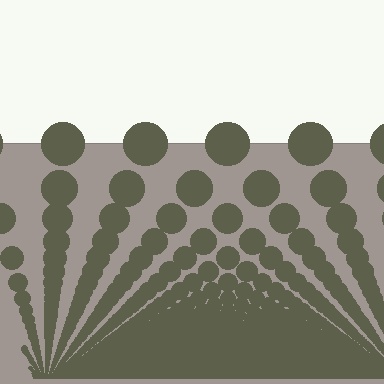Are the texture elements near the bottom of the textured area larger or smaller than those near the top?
Smaller. The gradient is inverted — elements near the bottom are smaller and denser.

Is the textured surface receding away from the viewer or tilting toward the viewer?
The surface appears to tilt toward the viewer. Texture elements get larger and sparser toward the top.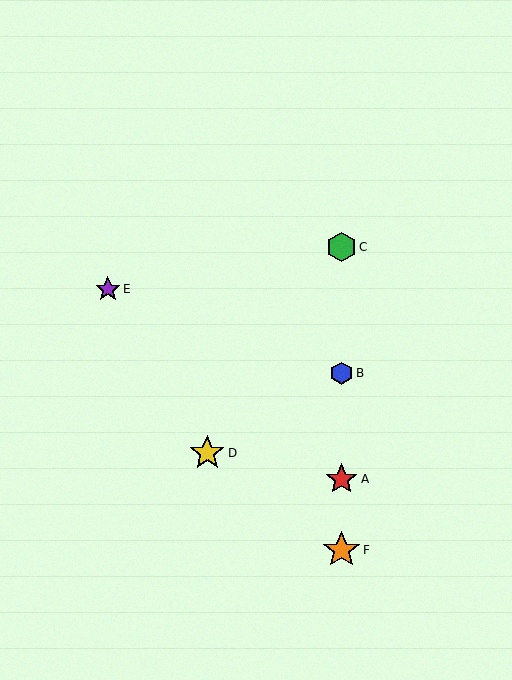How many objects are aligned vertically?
4 objects (A, B, C, F) are aligned vertically.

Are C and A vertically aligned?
Yes, both are at x≈342.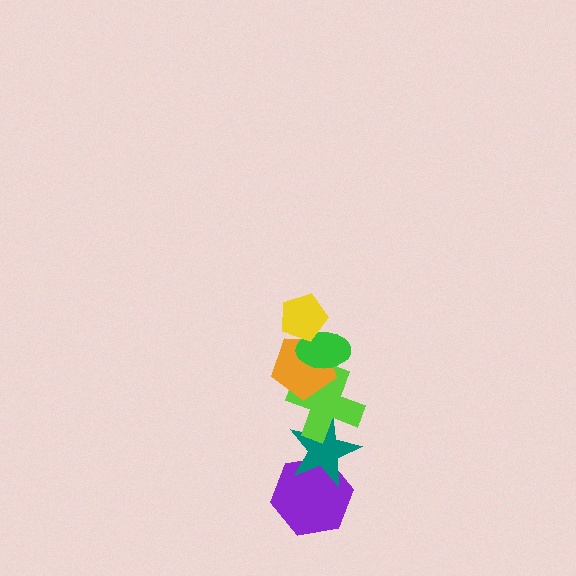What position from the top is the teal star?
The teal star is 5th from the top.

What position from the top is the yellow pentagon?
The yellow pentagon is 1st from the top.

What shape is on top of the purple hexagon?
The teal star is on top of the purple hexagon.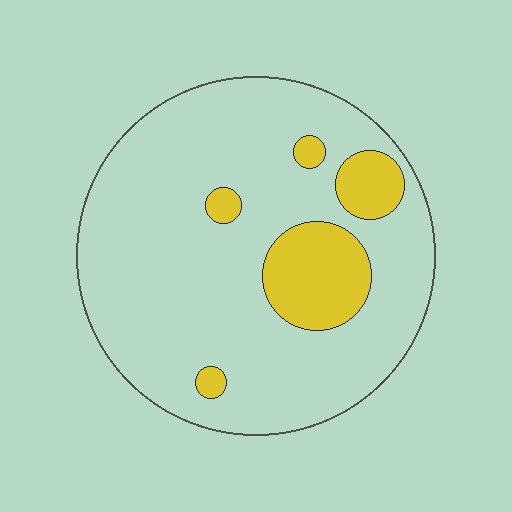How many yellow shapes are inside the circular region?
5.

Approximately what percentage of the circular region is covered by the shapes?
Approximately 15%.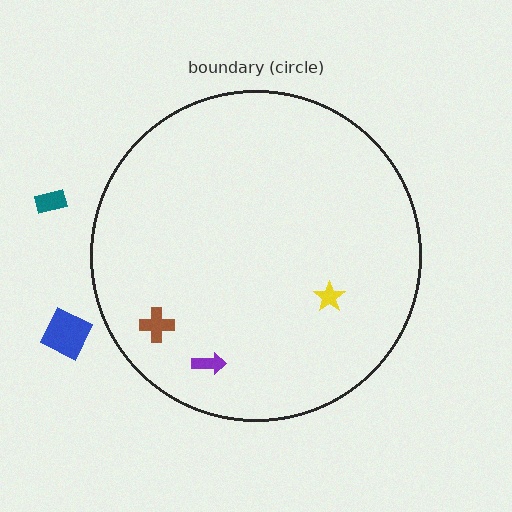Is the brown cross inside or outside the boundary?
Inside.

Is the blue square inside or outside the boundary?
Outside.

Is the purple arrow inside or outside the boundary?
Inside.